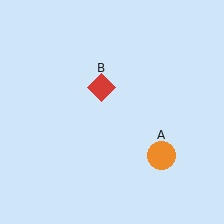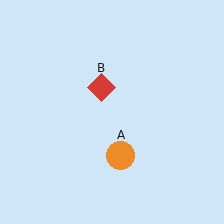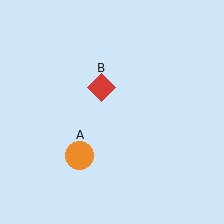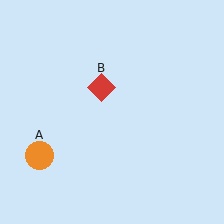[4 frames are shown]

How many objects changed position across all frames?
1 object changed position: orange circle (object A).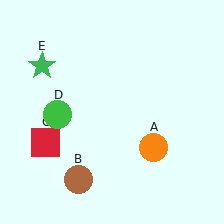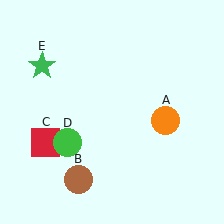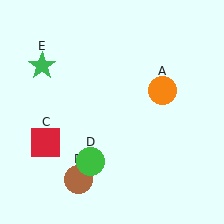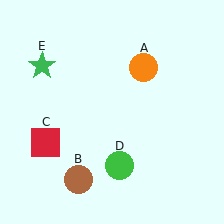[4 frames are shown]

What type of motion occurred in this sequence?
The orange circle (object A), green circle (object D) rotated counterclockwise around the center of the scene.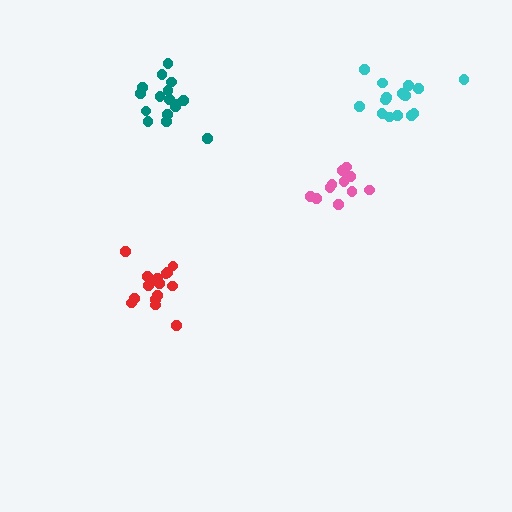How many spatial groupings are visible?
There are 4 spatial groupings.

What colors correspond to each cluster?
The clusters are colored: red, pink, cyan, teal.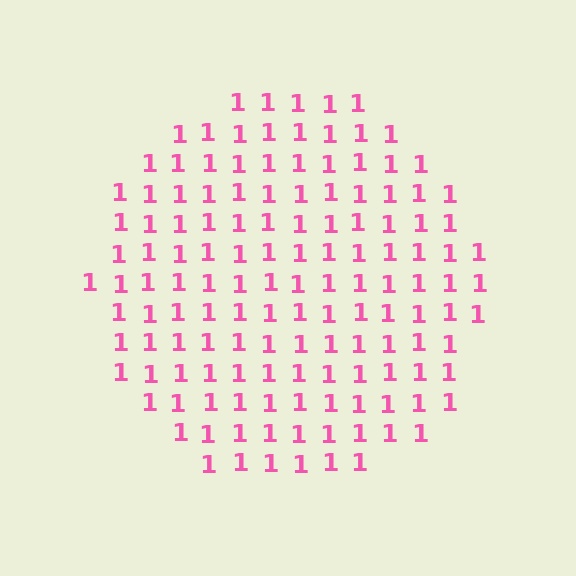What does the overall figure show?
The overall figure shows a circle.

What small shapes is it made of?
It is made of small digit 1's.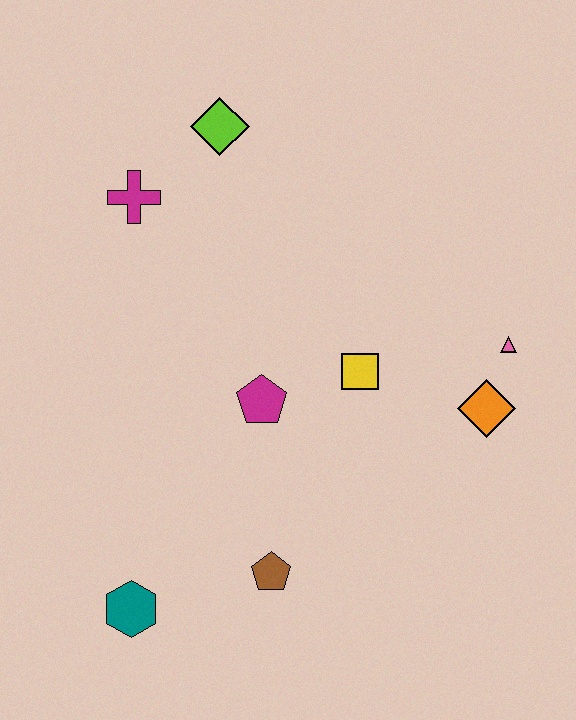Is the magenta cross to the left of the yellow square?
Yes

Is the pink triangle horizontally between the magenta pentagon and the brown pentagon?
No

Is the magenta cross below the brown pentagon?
No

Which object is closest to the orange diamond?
The pink triangle is closest to the orange diamond.